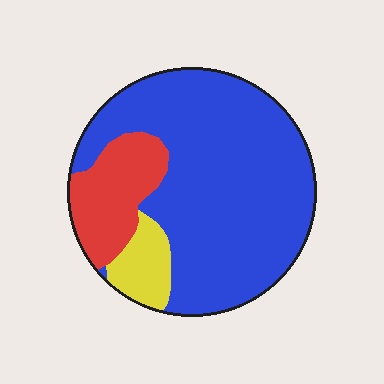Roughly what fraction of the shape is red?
Red takes up about one sixth (1/6) of the shape.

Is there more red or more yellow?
Red.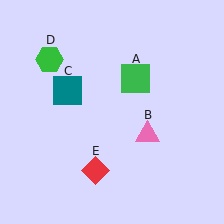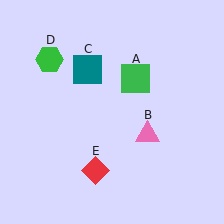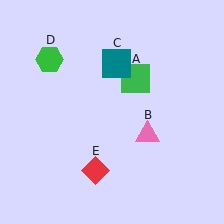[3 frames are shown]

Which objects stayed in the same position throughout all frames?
Green square (object A) and pink triangle (object B) and green hexagon (object D) and red diamond (object E) remained stationary.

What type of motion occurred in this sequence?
The teal square (object C) rotated clockwise around the center of the scene.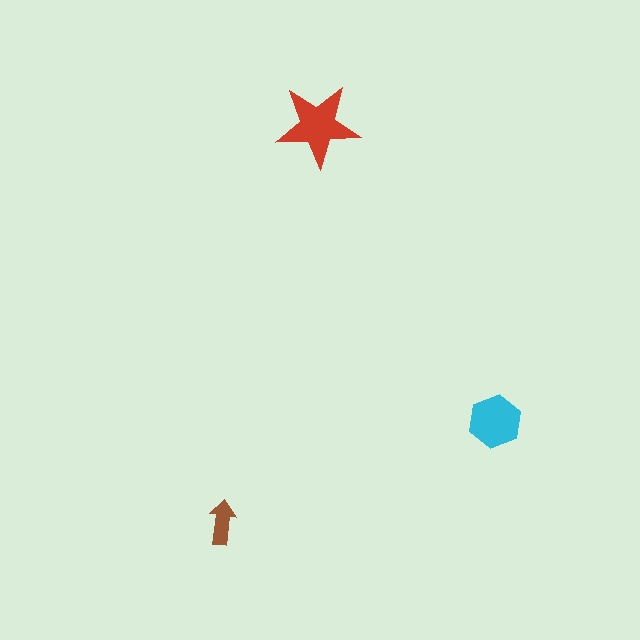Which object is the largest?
The red star.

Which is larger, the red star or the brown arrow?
The red star.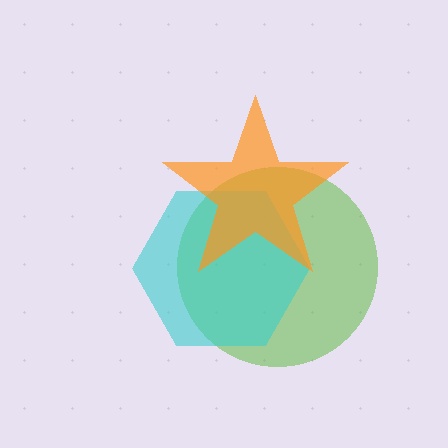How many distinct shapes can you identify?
There are 3 distinct shapes: a lime circle, a cyan hexagon, an orange star.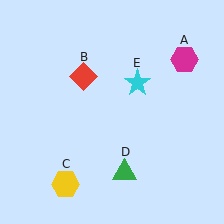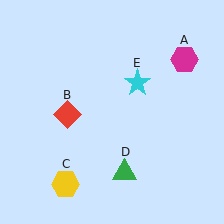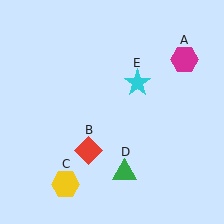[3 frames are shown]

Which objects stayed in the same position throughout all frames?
Magenta hexagon (object A) and yellow hexagon (object C) and green triangle (object D) and cyan star (object E) remained stationary.